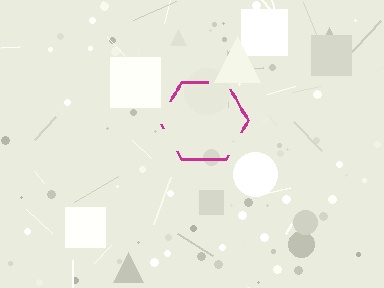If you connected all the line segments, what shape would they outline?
They would outline a hexagon.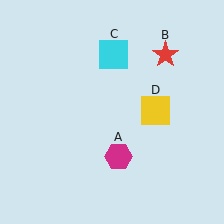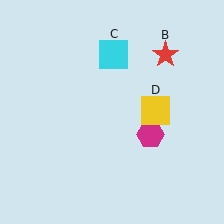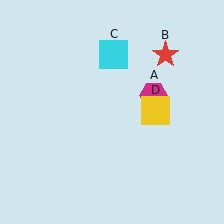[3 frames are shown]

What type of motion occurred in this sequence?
The magenta hexagon (object A) rotated counterclockwise around the center of the scene.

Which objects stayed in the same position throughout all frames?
Red star (object B) and cyan square (object C) and yellow square (object D) remained stationary.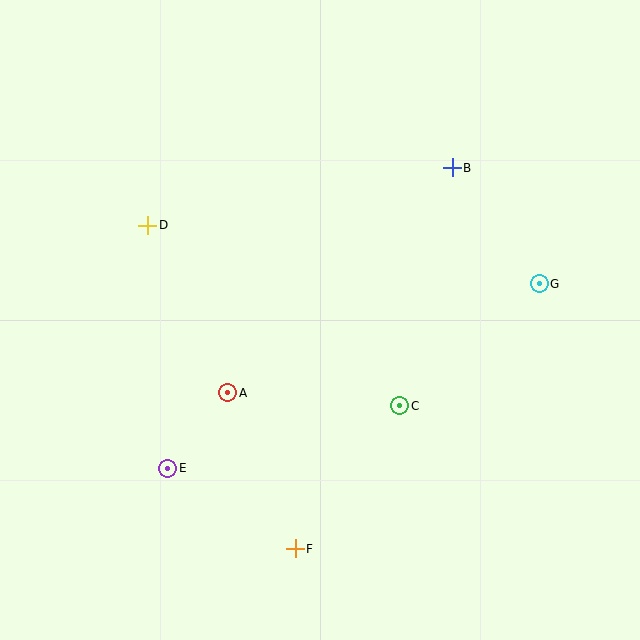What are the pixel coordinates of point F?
Point F is at (295, 549).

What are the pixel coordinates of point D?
Point D is at (148, 225).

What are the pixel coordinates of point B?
Point B is at (452, 168).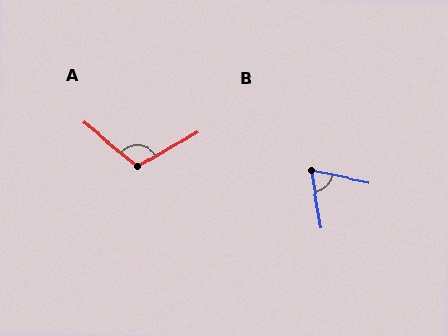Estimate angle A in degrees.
Approximately 111 degrees.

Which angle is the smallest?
B, at approximately 68 degrees.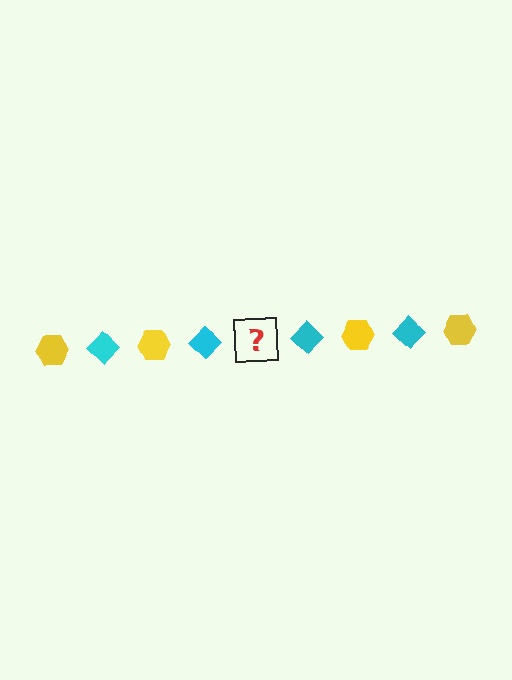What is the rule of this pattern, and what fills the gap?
The rule is that the pattern alternates between yellow hexagon and cyan diamond. The gap should be filled with a yellow hexagon.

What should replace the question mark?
The question mark should be replaced with a yellow hexagon.